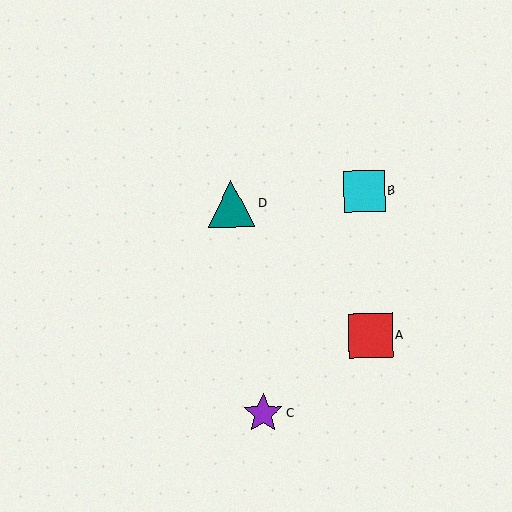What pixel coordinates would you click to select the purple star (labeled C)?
Click at (263, 413) to select the purple star C.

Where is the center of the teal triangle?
The center of the teal triangle is at (231, 204).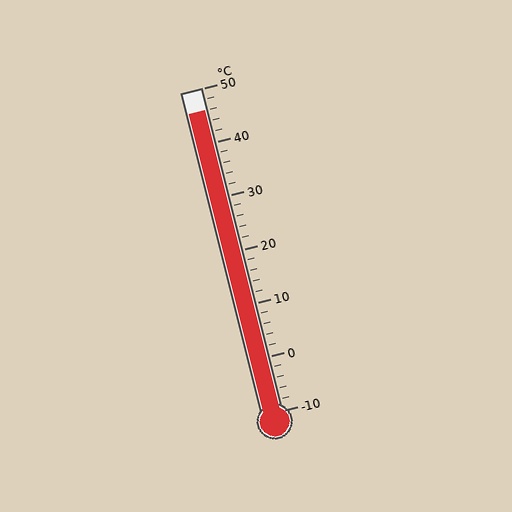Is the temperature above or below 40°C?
The temperature is above 40°C.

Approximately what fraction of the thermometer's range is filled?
The thermometer is filled to approximately 95% of its range.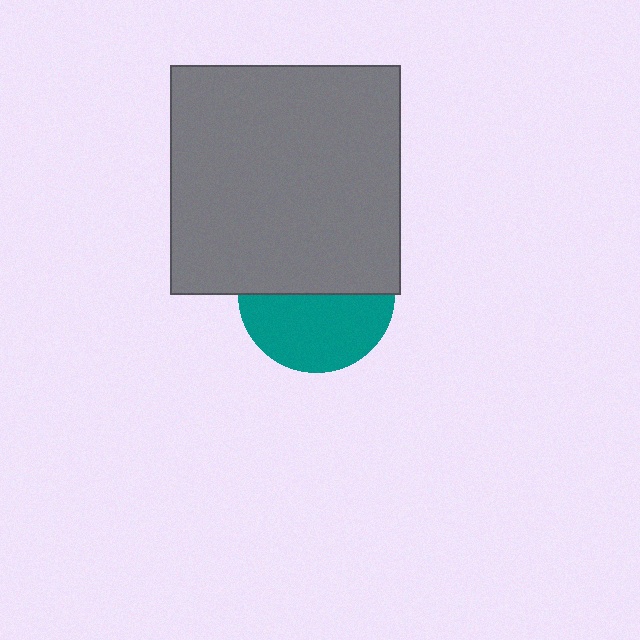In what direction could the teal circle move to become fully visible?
The teal circle could move down. That would shift it out from behind the gray square entirely.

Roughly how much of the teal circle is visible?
About half of it is visible (roughly 49%).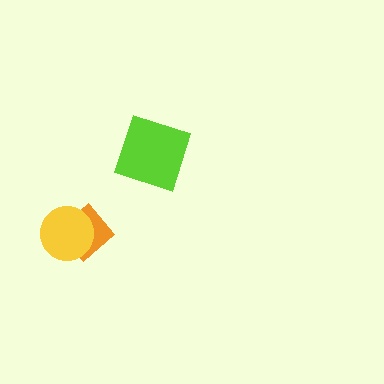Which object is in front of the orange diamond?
The yellow circle is in front of the orange diamond.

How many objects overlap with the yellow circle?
1 object overlaps with the yellow circle.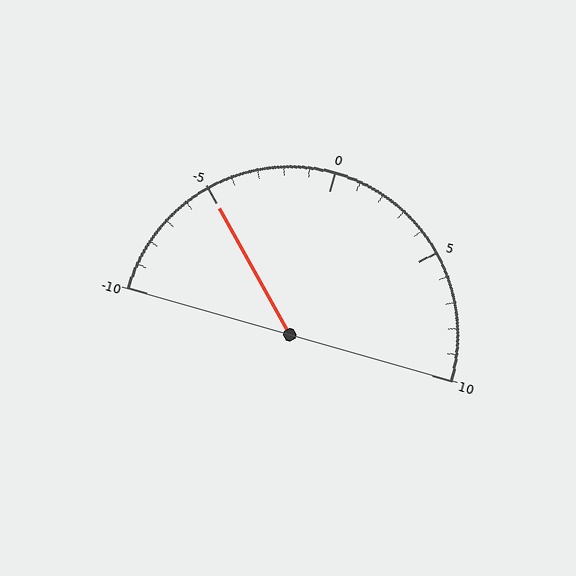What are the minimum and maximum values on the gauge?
The gauge ranges from -10 to 10.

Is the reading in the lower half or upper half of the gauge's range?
The reading is in the lower half of the range (-10 to 10).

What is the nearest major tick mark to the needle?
The nearest major tick mark is -5.